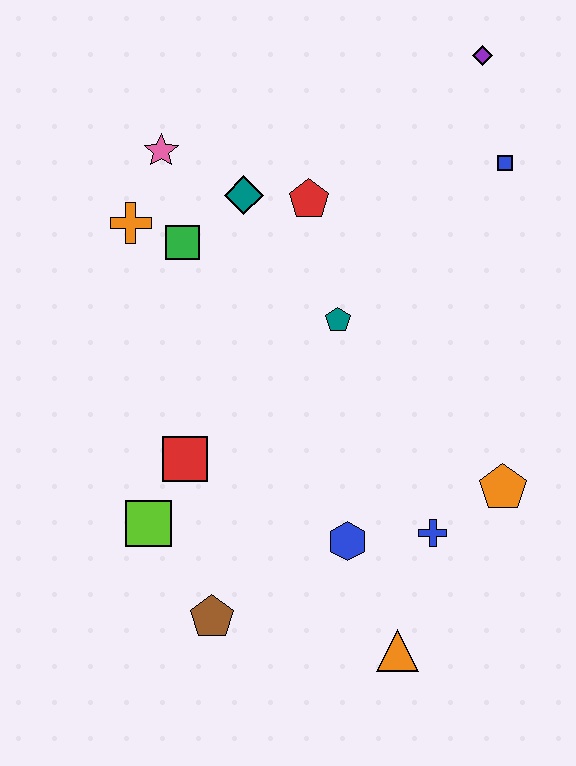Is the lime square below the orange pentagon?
Yes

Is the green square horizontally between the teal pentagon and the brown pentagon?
No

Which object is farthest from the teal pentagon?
The orange triangle is farthest from the teal pentagon.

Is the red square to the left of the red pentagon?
Yes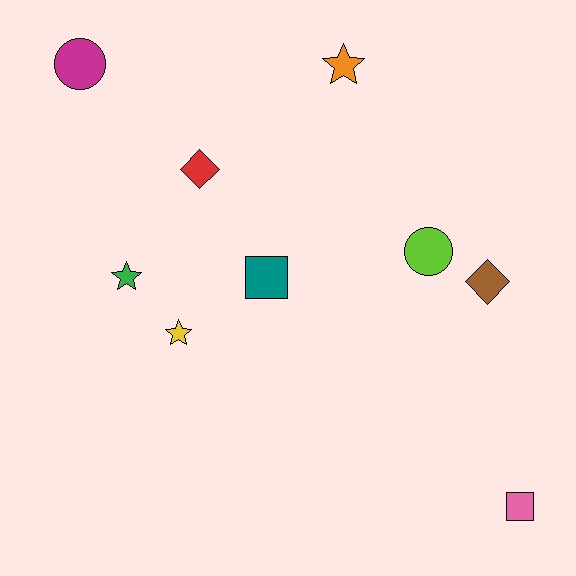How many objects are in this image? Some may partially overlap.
There are 9 objects.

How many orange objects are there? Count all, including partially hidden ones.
There is 1 orange object.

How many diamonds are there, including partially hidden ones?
There are 2 diamonds.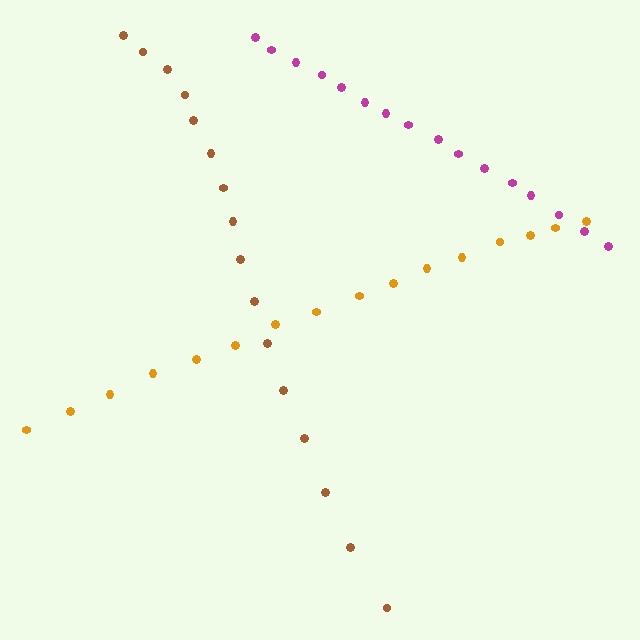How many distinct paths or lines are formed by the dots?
There are 3 distinct paths.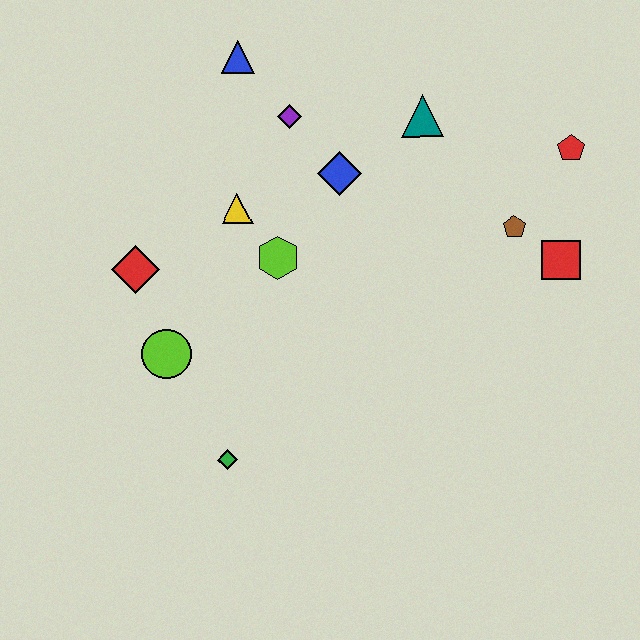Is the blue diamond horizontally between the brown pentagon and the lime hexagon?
Yes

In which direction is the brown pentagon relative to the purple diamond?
The brown pentagon is to the right of the purple diamond.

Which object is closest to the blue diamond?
The purple diamond is closest to the blue diamond.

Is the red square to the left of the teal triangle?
No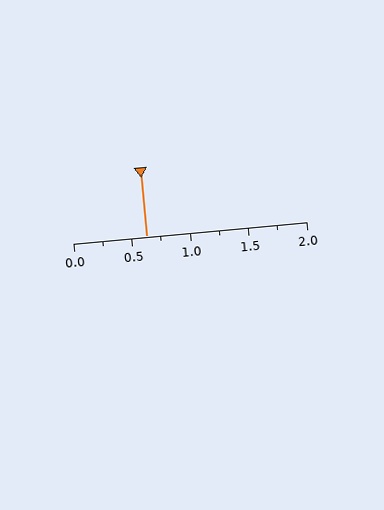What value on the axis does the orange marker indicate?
The marker indicates approximately 0.62.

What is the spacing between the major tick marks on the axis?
The major ticks are spaced 0.5 apart.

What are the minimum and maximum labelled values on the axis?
The axis runs from 0.0 to 2.0.